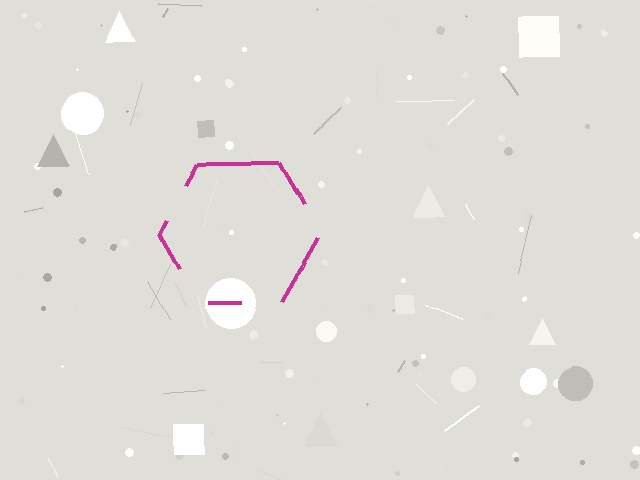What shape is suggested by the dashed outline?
The dashed outline suggests a hexagon.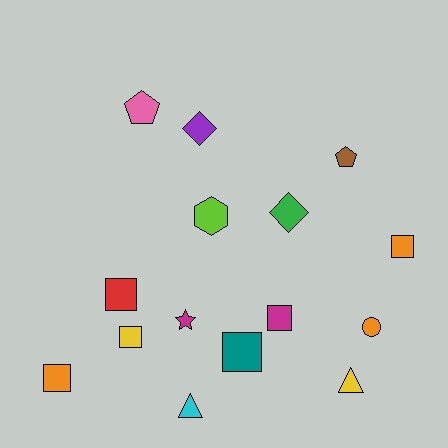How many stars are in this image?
There is 1 star.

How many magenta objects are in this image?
There are 2 magenta objects.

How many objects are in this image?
There are 15 objects.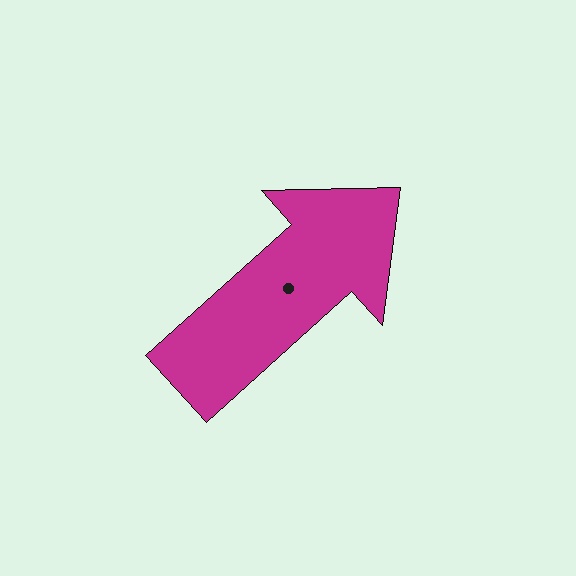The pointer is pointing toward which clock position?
Roughly 2 o'clock.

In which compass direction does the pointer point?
Northeast.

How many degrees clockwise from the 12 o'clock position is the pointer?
Approximately 48 degrees.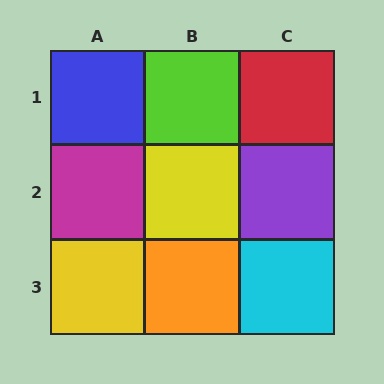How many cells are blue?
1 cell is blue.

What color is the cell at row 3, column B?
Orange.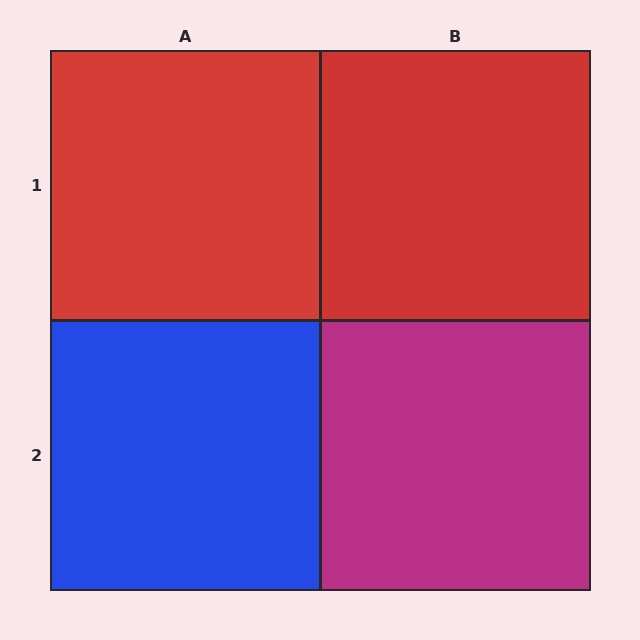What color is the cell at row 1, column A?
Red.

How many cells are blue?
1 cell is blue.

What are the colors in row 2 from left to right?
Blue, magenta.